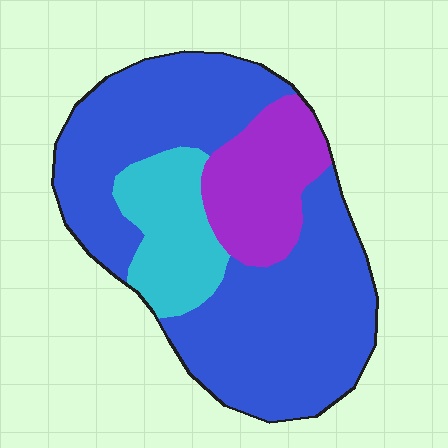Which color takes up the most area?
Blue, at roughly 65%.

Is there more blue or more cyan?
Blue.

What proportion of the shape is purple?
Purple takes up less than a quarter of the shape.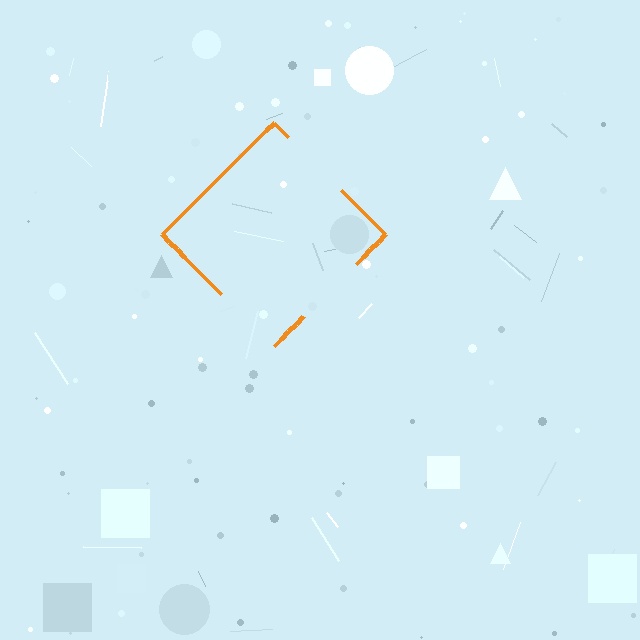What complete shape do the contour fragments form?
The contour fragments form a diamond.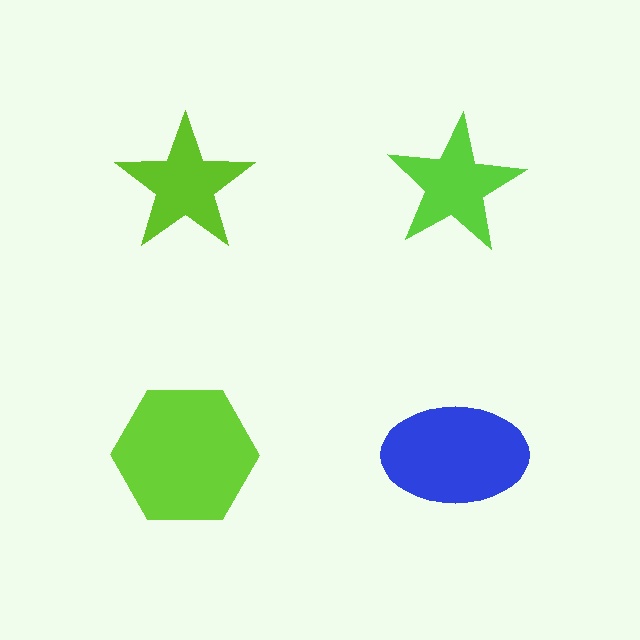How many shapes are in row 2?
2 shapes.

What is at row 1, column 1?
A lime star.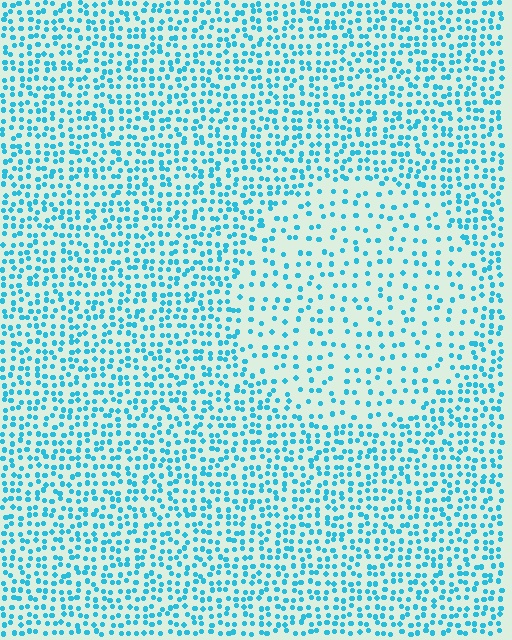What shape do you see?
I see a circle.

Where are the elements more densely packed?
The elements are more densely packed outside the circle boundary.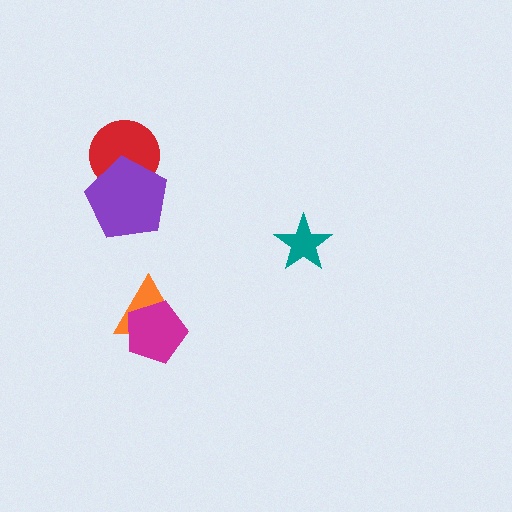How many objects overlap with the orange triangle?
1 object overlaps with the orange triangle.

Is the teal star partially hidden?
No, no other shape covers it.